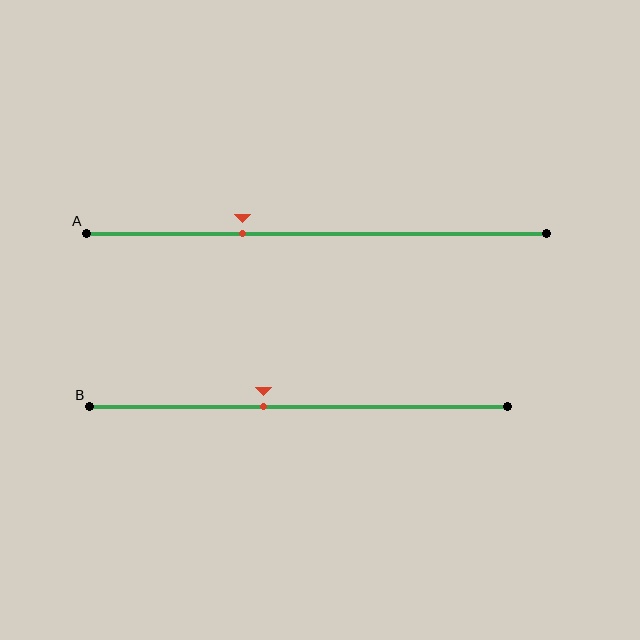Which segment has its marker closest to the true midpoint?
Segment B has its marker closest to the true midpoint.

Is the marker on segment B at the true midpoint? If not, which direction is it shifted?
No, the marker on segment B is shifted to the left by about 8% of the segment length.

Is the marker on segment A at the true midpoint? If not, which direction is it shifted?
No, the marker on segment A is shifted to the left by about 16% of the segment length.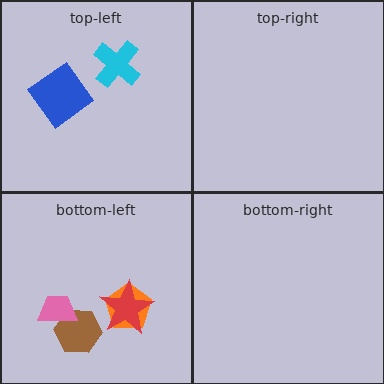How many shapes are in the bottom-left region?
4.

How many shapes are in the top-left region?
2.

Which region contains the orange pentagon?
The bottom-left region.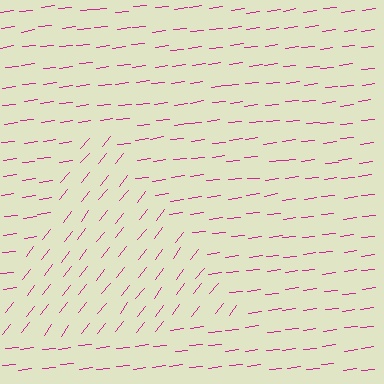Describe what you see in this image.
The image is filled with small magenta line segments. A triangle region in the image has lines oriented differently from the surrounding lines, creating a visible texture boundary.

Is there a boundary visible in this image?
Yes, there is a texture boundary formed by a change in line orientation.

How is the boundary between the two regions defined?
The boundary is defined purely by a change in line orientation (approximately 45 degrees difference). All lines are the same color and thickness.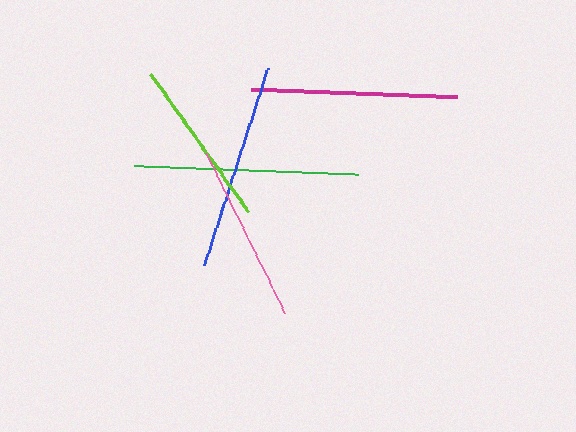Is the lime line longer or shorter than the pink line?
The pink line is longer than the lime line.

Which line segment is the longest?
The green line is the longest at approximately 224 pixels.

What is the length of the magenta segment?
The magenta segment is approximately 205 pixels long.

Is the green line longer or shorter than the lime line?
The green line is longer than the lime line.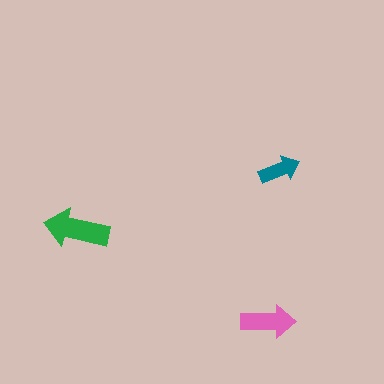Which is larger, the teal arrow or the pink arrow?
The pink one.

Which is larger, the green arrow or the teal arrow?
The green one.